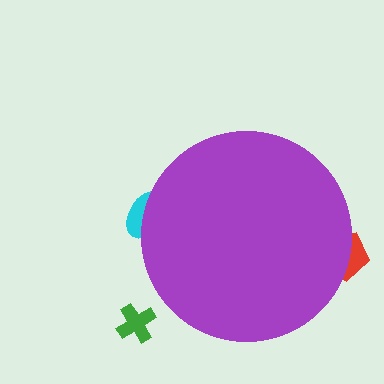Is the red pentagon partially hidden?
Yes, the red pentagon is partially hidden behind the purple circle.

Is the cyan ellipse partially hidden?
Yes, the cyan ellipse is partially hidden behind the purple circle.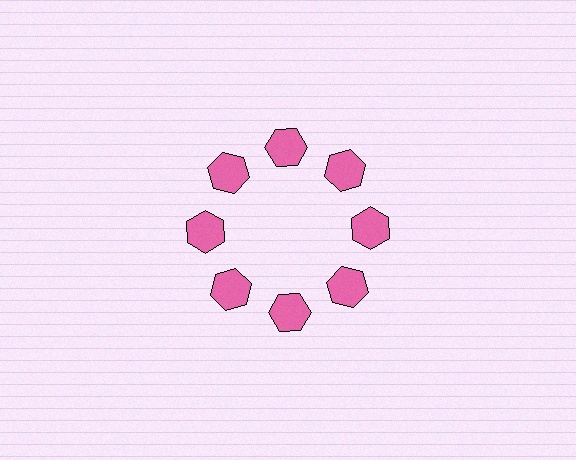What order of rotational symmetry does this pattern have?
This pattern has 8-fold rotational symmetry.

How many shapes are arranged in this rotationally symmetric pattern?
There are 8 shapes, arranged in 8 groups of 1.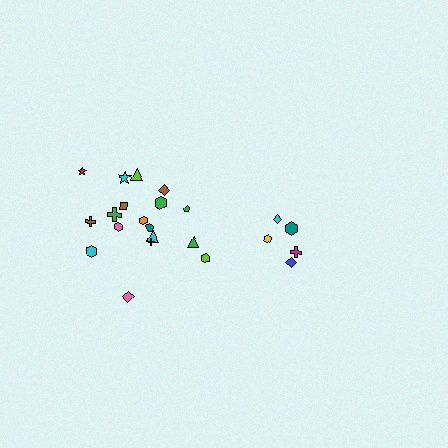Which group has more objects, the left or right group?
The left group.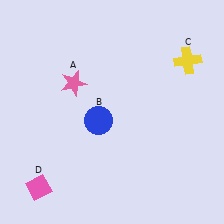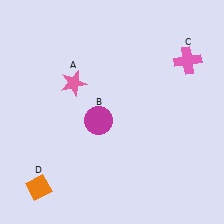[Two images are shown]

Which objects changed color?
B changed from blue to magenta. C changed from yellow to pink. D changed from pink to orange.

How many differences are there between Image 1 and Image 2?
There are 3 differences between the two images.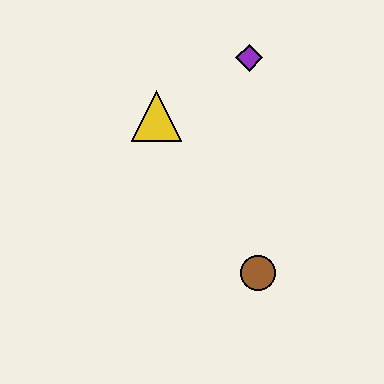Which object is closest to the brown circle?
The yellow triangle is closest to the brown circle.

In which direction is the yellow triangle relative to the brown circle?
The yellow triangle is above the brown circle.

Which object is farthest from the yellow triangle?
The brown circle is farthest from the yellow triangle.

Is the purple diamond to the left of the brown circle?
Yes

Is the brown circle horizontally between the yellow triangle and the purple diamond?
No